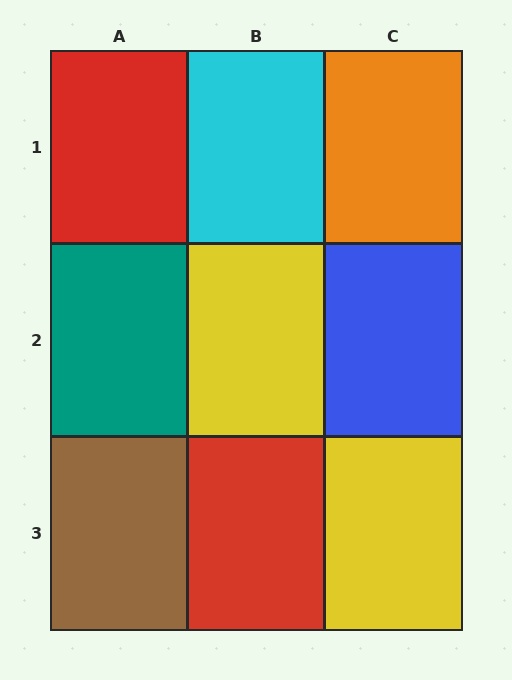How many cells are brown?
1 cell is brown.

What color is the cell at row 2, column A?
Teal.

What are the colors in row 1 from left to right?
Red, cyan, orange.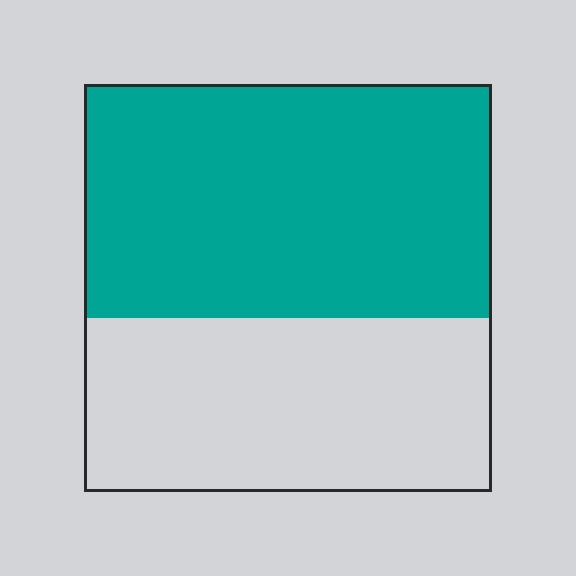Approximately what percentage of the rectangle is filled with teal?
Approximately 55%.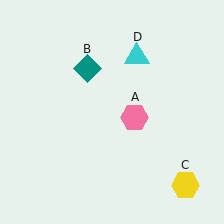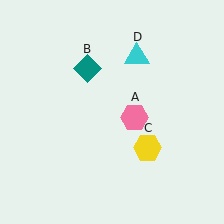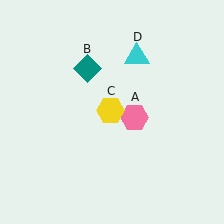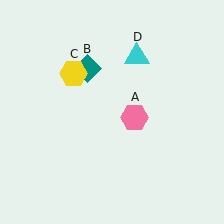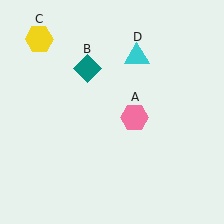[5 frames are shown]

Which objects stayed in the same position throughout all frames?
Pink hexagon (object A) and teal diamond (object B) and cyan triangle (object D) remained stationary.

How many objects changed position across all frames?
1 object changed position: yellow hexagon (object C).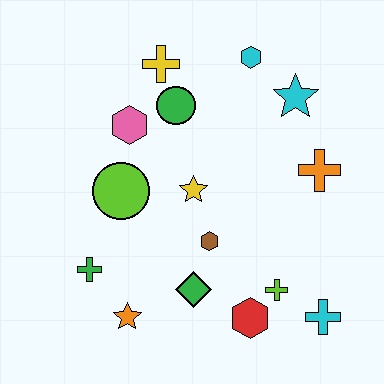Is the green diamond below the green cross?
Yes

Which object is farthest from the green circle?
The cyan cross is farthest from the green circle.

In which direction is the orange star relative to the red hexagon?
The orange star is to the left of the red hexagon.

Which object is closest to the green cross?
The orange star is closest to the green cross.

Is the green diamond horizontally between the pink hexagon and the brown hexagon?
Yes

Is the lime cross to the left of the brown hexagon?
No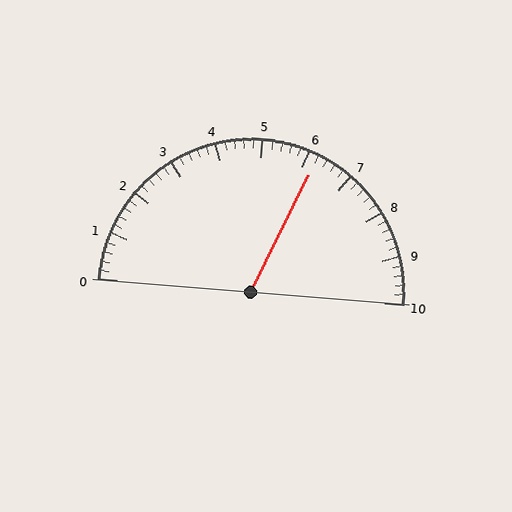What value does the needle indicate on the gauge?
The needle indicates approximately 6.2.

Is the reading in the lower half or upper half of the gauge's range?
The reading is in the upper half of the range (0 to 10).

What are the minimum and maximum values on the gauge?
The gauge ranges from 0 to 10.